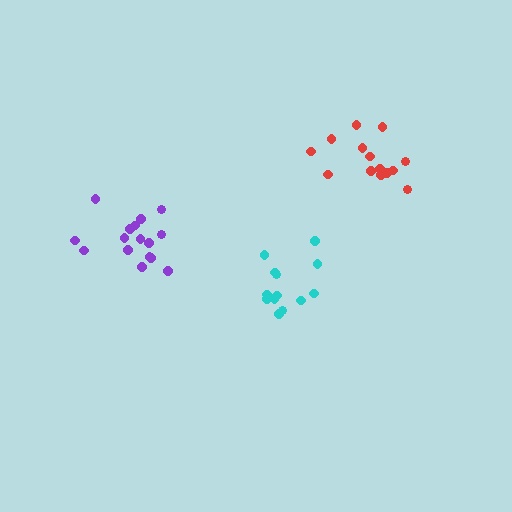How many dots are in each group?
Group 1: 16 dots, Group 2: 14 dots, Group 3: 13 dots (43 total).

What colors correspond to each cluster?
The clusters are colored: purple, red, cyan.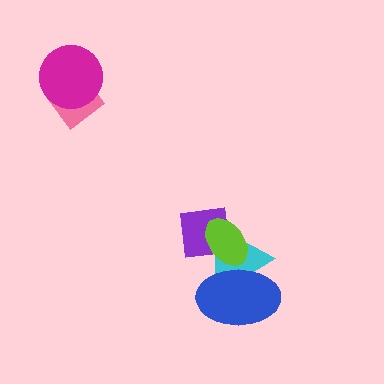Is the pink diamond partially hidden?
Yes, it is partially covered by another shape.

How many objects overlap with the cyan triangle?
3 objects overlap with the cyan triangle.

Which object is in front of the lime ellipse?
The blue ellipse is in front of the lime ellipse.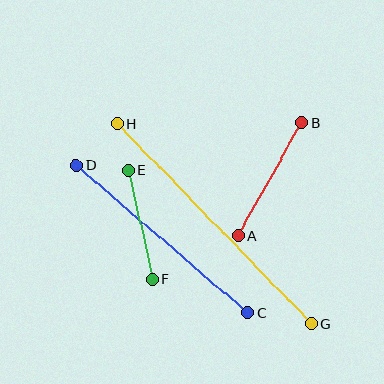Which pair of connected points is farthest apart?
Points G and H are farthest apart.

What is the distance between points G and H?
The distance is approximately 278 pixels.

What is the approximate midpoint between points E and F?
The midpoint is at approximately (140, 225) pixels.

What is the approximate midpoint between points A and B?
The midpoint is at approximately (270, 180) pixels.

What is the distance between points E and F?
The distance is approximately 112 pixels.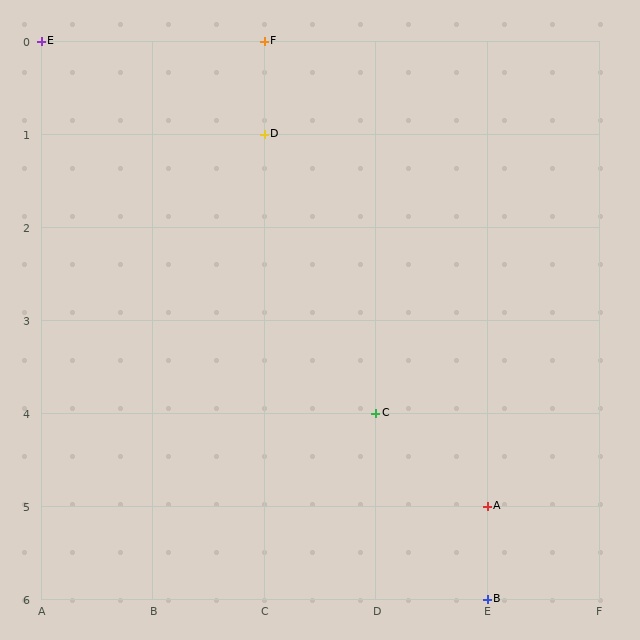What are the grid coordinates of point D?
Point D is at grid coordinates (C, 1).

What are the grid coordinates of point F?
Point F is at grid coordinates (C, 0).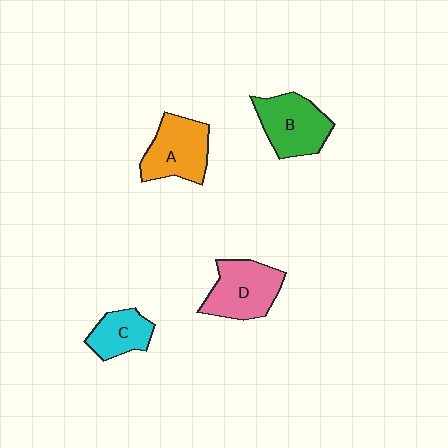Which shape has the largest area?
Shape D (pink).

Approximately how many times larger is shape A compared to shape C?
Approximately 1.5 times.